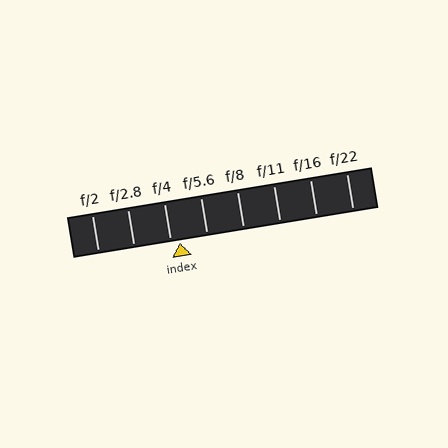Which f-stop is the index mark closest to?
The index mark is closest to f/4.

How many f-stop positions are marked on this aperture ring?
There are 8 f-stop positions marked.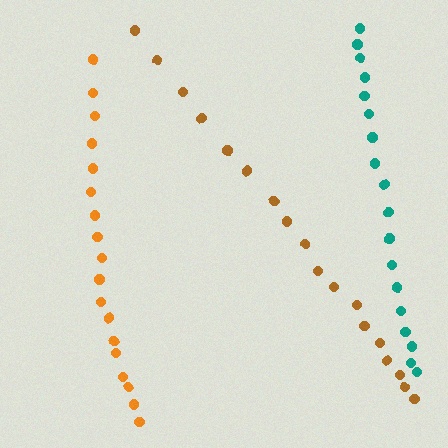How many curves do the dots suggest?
There are 3 distinct paths.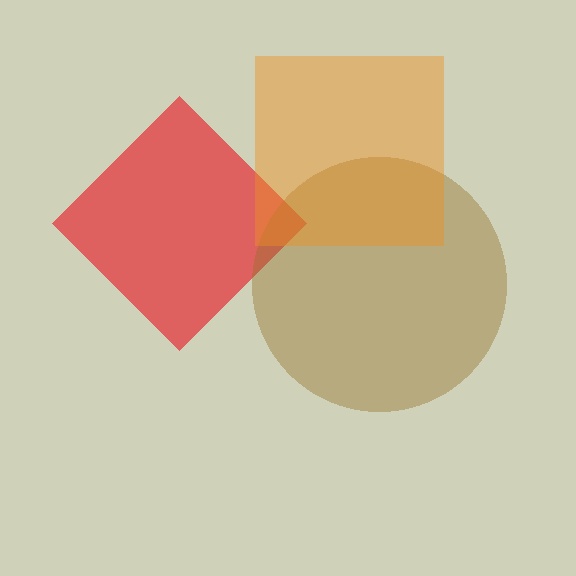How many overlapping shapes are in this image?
There are 3 overlapping shapes in the image.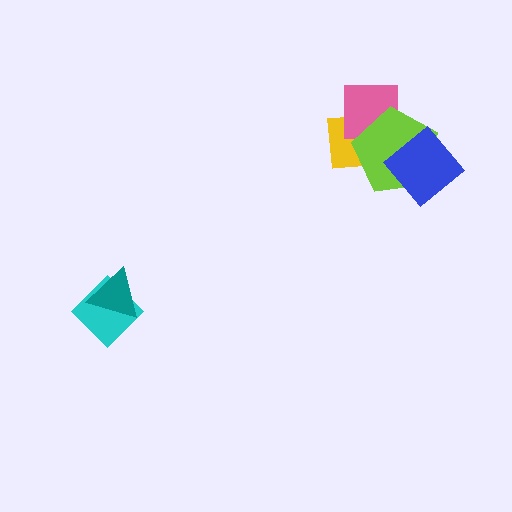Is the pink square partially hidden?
Yes, it is partially covered by another shape.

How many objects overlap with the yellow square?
2 objects overlap with the yellow square.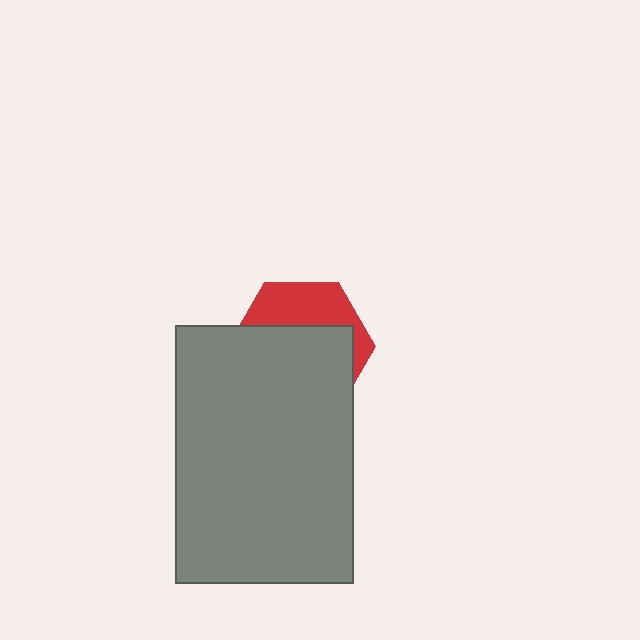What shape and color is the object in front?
The object in front is a gray rectangle.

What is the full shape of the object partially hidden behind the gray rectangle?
The partially hidden object is a red hexagon.